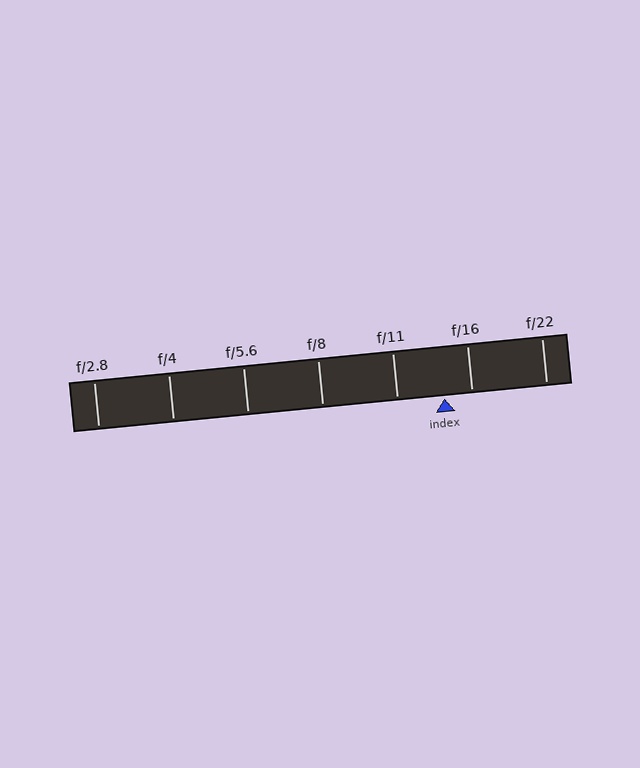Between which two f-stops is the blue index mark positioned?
The index mark is between f/11 and f/16.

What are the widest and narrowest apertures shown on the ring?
The widest aperture shown is f/2.8 and the narrowest is f/22.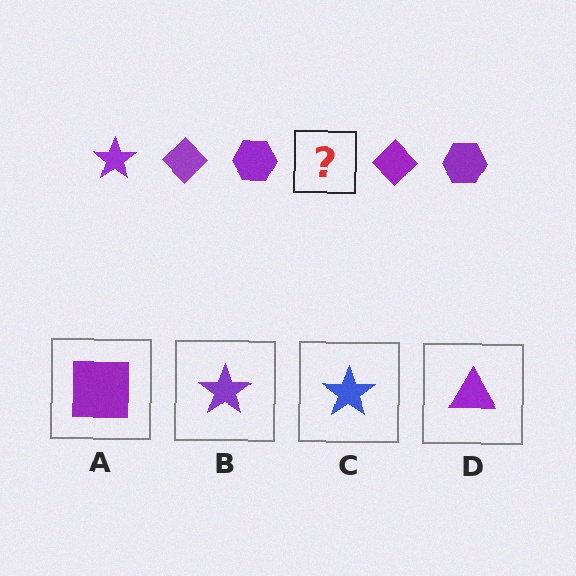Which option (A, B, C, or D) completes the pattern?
B.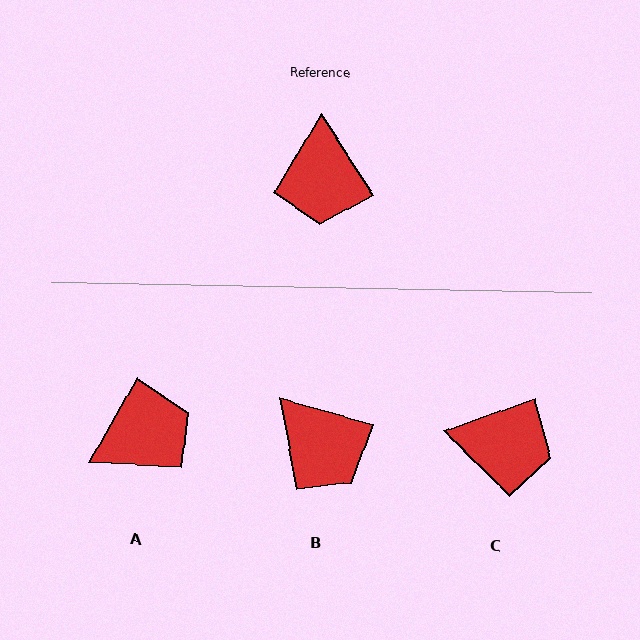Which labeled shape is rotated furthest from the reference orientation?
A, about 117 degrees away.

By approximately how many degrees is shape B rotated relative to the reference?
Approximately 41 degrees counter-clockwise.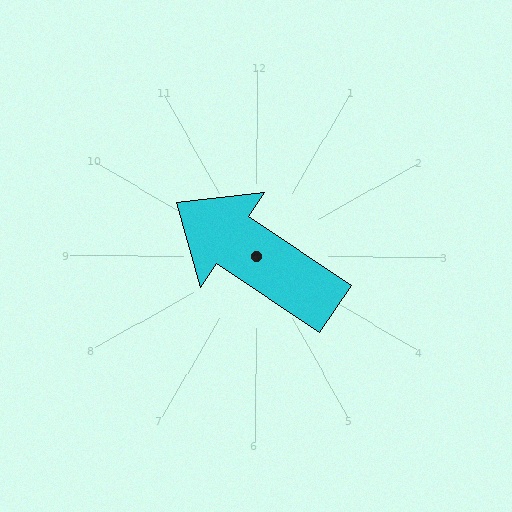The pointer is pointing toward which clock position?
Roughly 10 o'clock.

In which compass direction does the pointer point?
Northwest.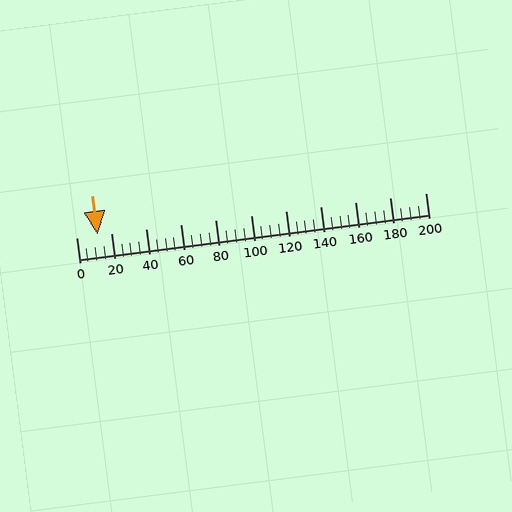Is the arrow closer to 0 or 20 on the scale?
The arrow is closer to 20.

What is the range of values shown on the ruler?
The ruler shows values from 0 to 200.